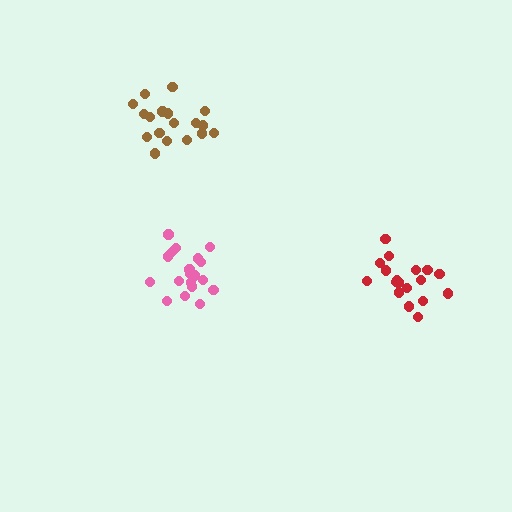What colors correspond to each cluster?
The clusters are colored: pink, brown, red.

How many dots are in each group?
Group 1: 20 dots, Group 2: 18 dots, Group 3: 18 dots (56 total).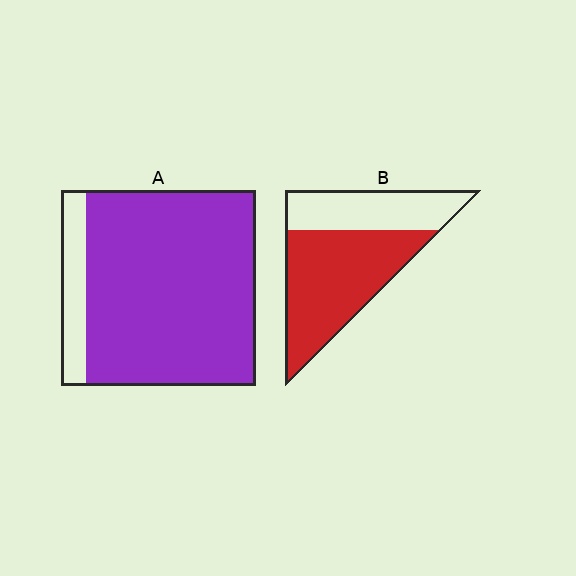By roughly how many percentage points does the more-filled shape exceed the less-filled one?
By roughly 25 percentage points (A over B).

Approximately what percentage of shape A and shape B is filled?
A is approximately 85% and B is approximately 65%.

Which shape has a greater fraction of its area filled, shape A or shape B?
Shape A.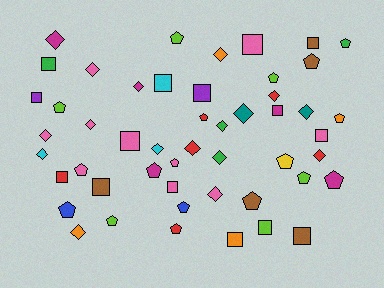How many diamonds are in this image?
There are 17 diamonds.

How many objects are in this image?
There are 50 objects.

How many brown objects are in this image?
There are 5 brown objects.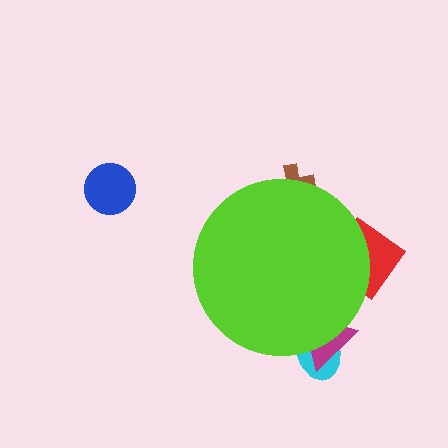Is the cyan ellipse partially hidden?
Yes, the cyan ellipse is partially hidden behind the lime circle.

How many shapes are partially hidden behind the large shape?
4 shapes are partially hidden.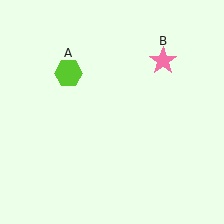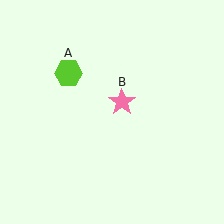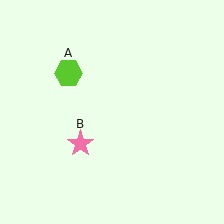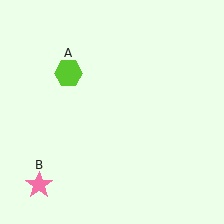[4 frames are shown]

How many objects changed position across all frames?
1 object changed position: pink star (object B).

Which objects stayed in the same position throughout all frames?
Lime hexagon (object A) remained stationary.